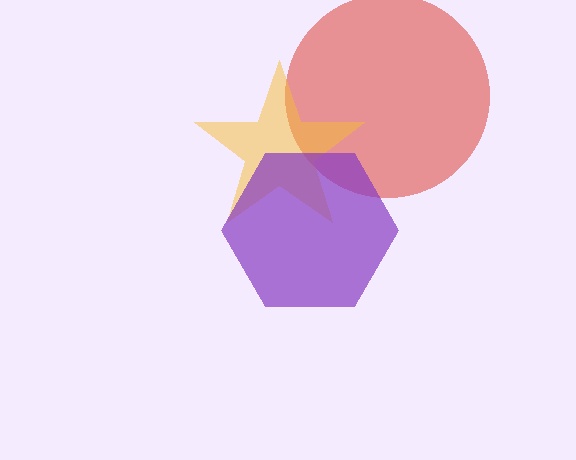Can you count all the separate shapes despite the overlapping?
Yes, there are 3 separate shapes.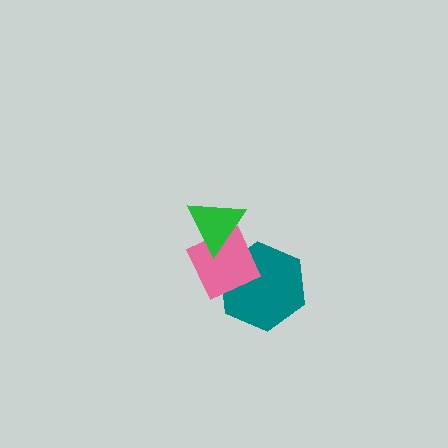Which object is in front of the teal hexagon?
The pink diamond is in front of the teal hexagon.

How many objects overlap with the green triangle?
1 object overlaps with the green triangle.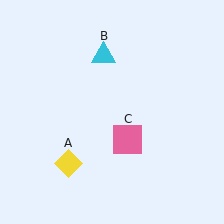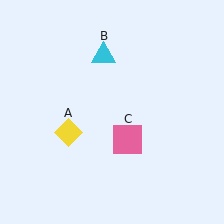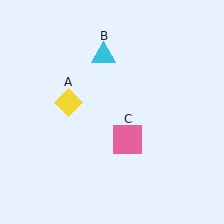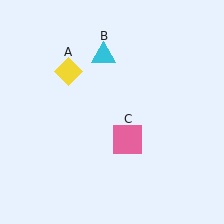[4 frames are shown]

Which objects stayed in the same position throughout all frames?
Cyan triangle (object B) and pink square (object C) remained stationary.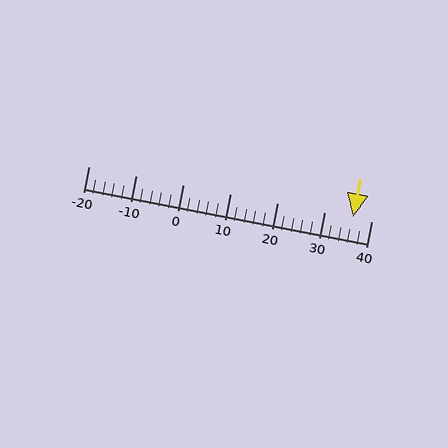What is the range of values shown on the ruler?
The ruler shows values from -20 to 40.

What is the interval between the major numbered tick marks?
The major tick marks are spaced 10 units apart.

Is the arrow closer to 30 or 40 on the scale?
The arrow is closer to 40.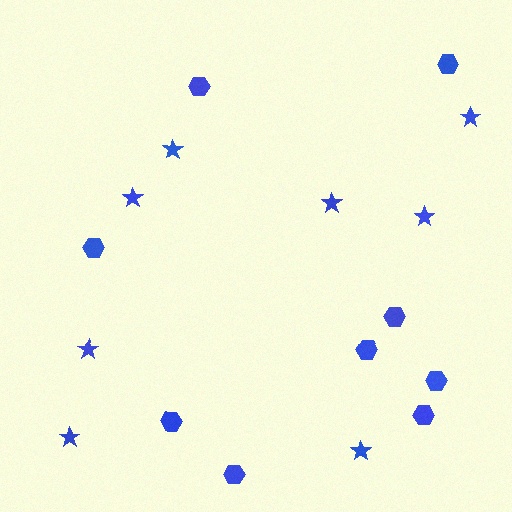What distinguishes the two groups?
There are 2 groups: one group of hexagons (9) and one group of stars (8).